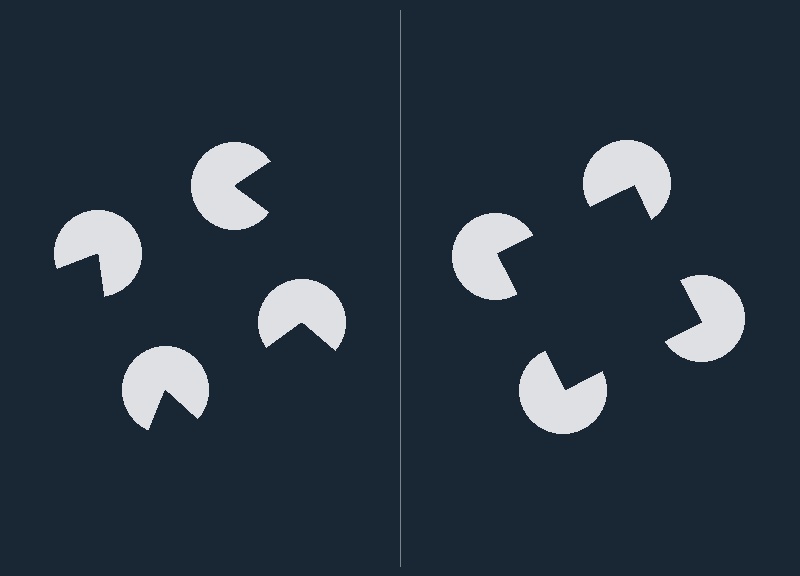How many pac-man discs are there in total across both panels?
8 — 4 on each side.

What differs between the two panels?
The pac-man discs are positioned identically on both sides; only the wedge orientations differ. On the right they align to a square; on the left they are misaligned.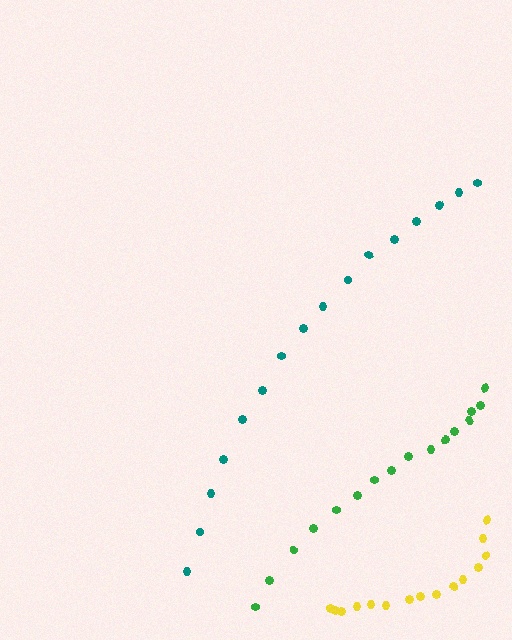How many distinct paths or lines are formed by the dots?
There are 3 distinct paths.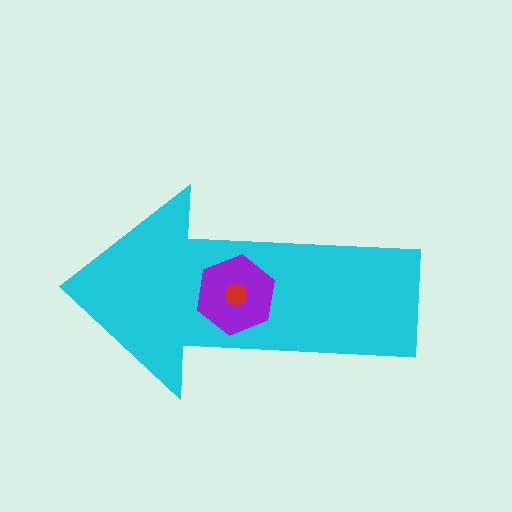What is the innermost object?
The red circle.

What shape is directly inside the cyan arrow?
The purple hexagon.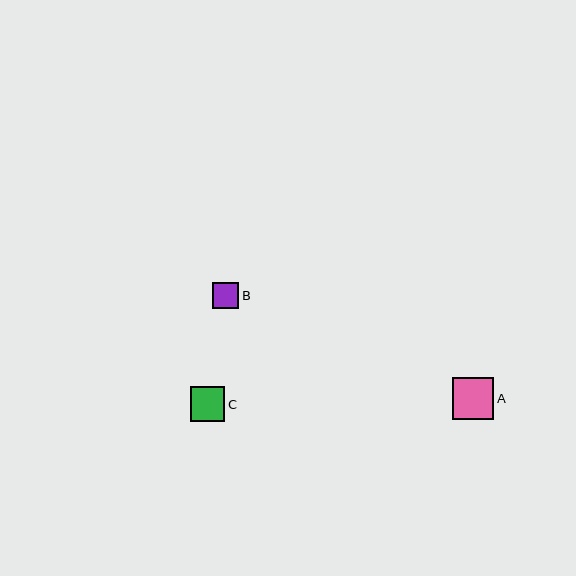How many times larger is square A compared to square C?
Square A is approximately 1.2 times the size of square C.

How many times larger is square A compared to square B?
Square A is approximately 1.6 times the size of square B.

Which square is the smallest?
Square B is the smallest with a size of approximately 26 pixels.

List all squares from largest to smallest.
From largest to smallest: A, C, B.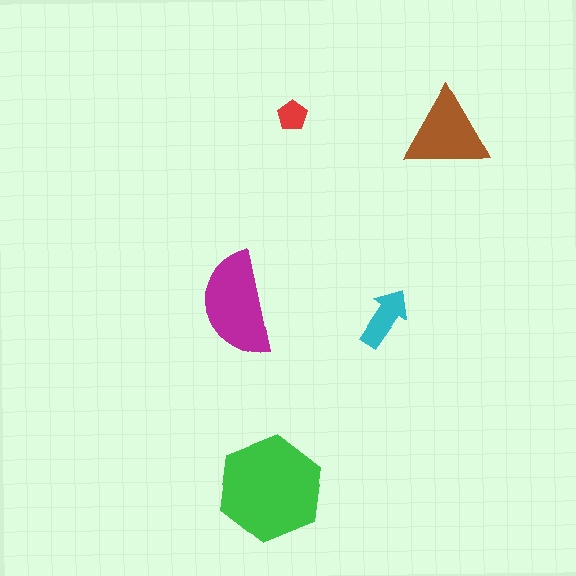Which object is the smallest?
The red pentagon.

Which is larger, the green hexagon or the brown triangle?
The green hexagon.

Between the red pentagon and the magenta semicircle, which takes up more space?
The magenta semicircle.